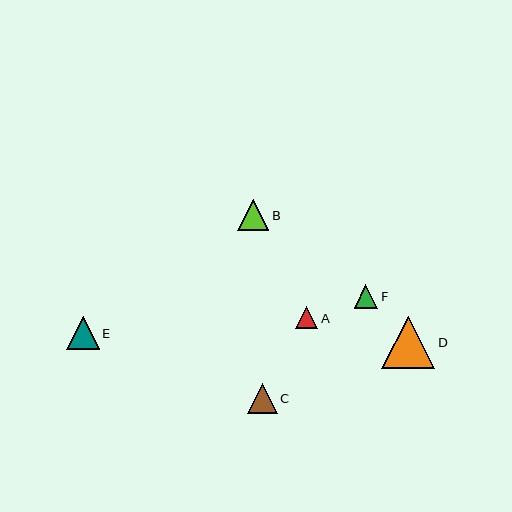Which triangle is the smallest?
Triangle A is the smallest with a size of approximately 22 pixels.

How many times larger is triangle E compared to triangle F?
Triangle E is approximately 1.4 times the size of triangle F.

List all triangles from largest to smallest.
From largest to smallest: D, E, B, C, F, A.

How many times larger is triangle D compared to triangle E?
Triangle D is approximately 1.6 times the size of triangle E.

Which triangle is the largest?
Triangle D is the largest with a size of approximately 53 pixels.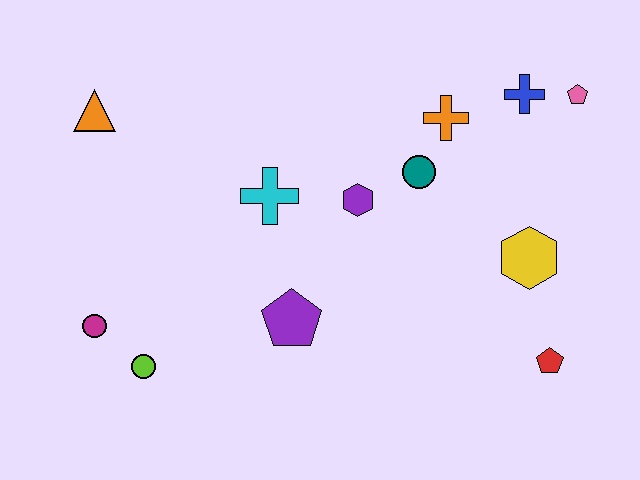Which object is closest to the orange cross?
The teal circle is closest to the orange cross.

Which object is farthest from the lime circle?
The pink pentagon is farthest from the lime circle.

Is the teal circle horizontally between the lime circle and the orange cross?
Yes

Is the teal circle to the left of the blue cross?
Yes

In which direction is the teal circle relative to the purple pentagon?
The teal circle is above the purple pentagon.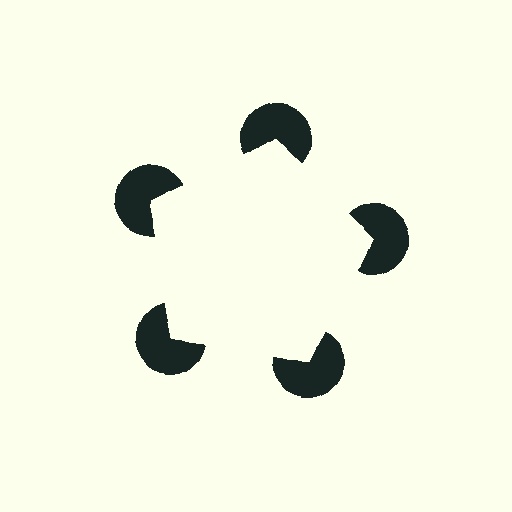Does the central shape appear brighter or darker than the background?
It typically appears slightly brighter than the background, even though no actual brightness change is drawn.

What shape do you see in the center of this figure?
An illusory pentagon — its edges are inferred from the aligned wedge cuts in the pac-man discs, not physically drawn.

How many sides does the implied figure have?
5 sides.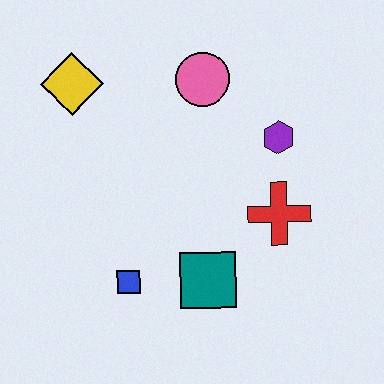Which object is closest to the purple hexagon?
The red cross is closest to the purple hexagon.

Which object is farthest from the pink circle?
The blue square is farthest from the pink circle.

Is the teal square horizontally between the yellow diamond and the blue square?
No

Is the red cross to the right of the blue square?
Yes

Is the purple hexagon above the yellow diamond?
No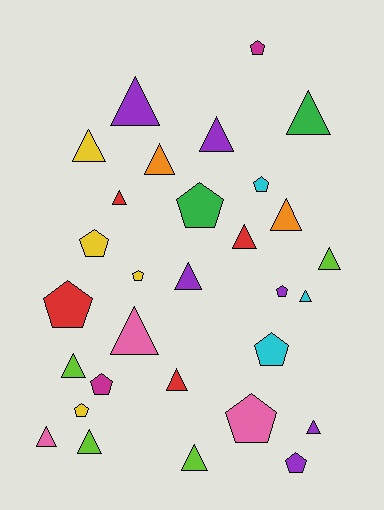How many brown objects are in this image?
There are no brown objects.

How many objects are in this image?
There are 30 objects.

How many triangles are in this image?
There are 18 triangles.